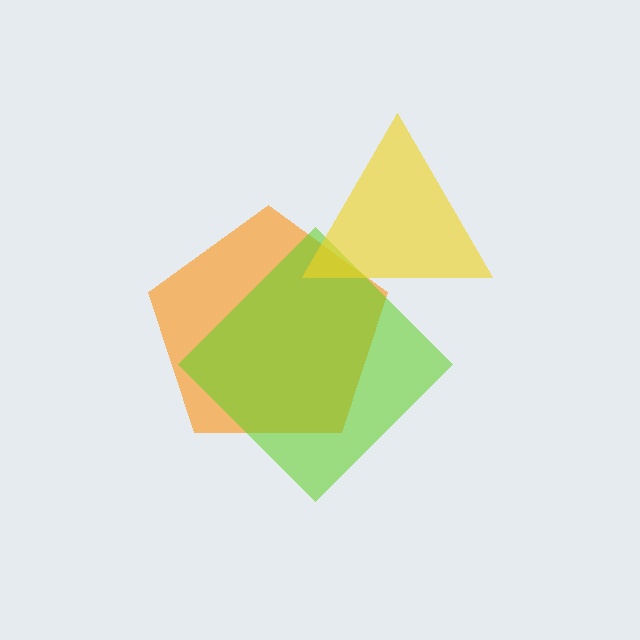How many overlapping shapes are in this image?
There are 3 overlapping shapes in the image.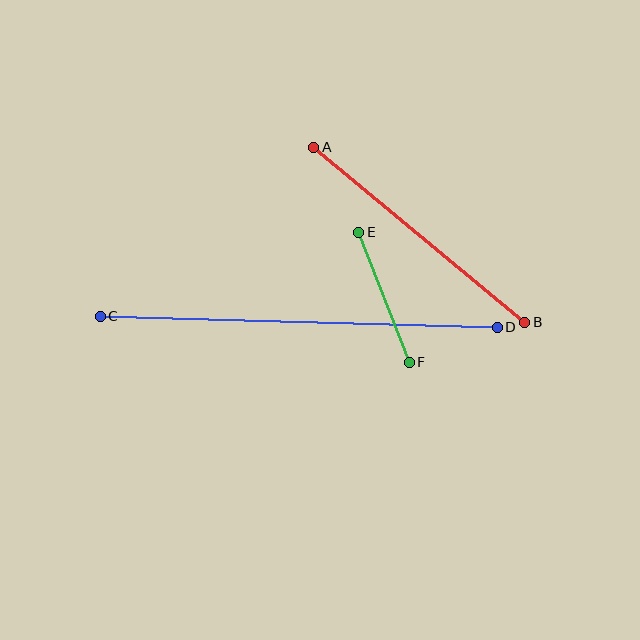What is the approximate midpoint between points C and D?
The midpoint is at approximately (299, 322) pixels.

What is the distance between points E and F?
The distance is approximately 140 pixels.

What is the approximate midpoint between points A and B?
The midpoint is at approximately (419, 235) pixels.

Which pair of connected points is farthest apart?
Points C and D are farthest apart.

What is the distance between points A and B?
The distance is approximately 274 pixels.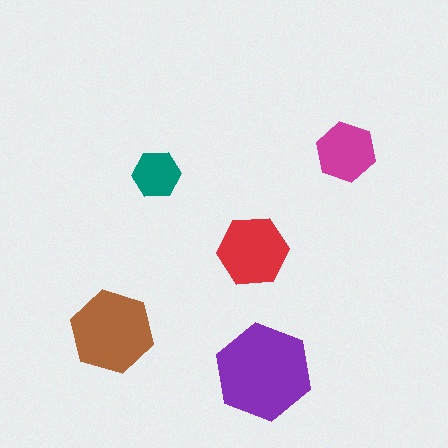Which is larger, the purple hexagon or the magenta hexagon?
The purple one.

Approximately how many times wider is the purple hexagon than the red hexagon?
About 1.5 times wider.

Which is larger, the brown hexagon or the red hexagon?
The brown one.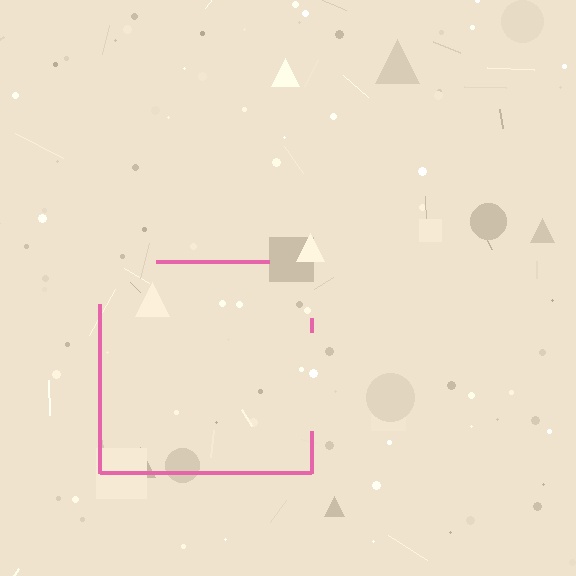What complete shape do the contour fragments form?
The contour fragments form a square.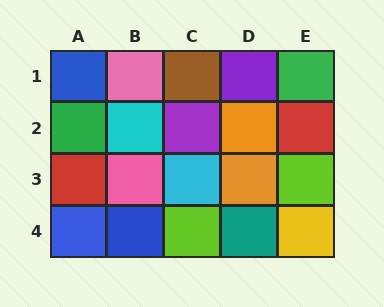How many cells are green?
2 cells are green.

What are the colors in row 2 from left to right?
Green, cyan, purple, orange, red.